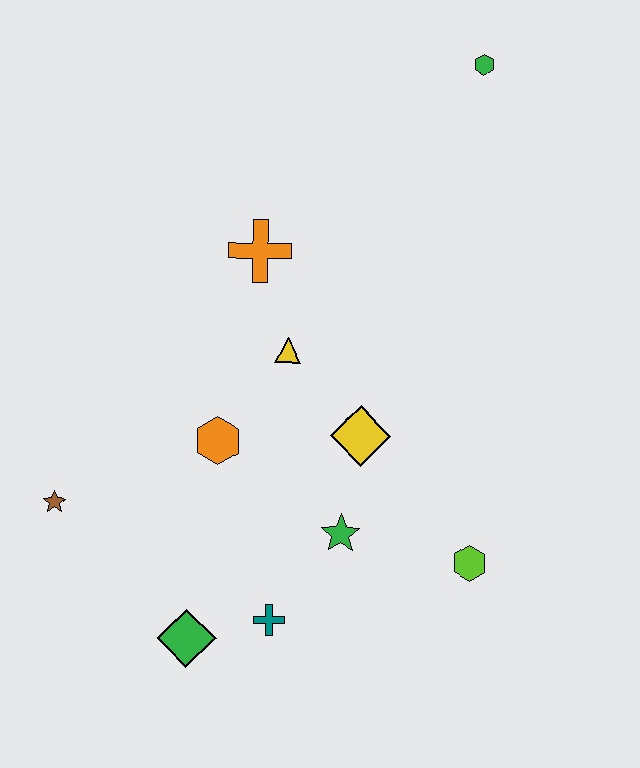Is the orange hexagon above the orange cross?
No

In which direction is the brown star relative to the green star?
The brown star is to the left of the green star.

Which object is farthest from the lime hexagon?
The green hexagon is farthest from the lime hexagon.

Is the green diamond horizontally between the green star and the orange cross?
No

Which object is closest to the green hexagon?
The orange cross is closest to the green hexagon.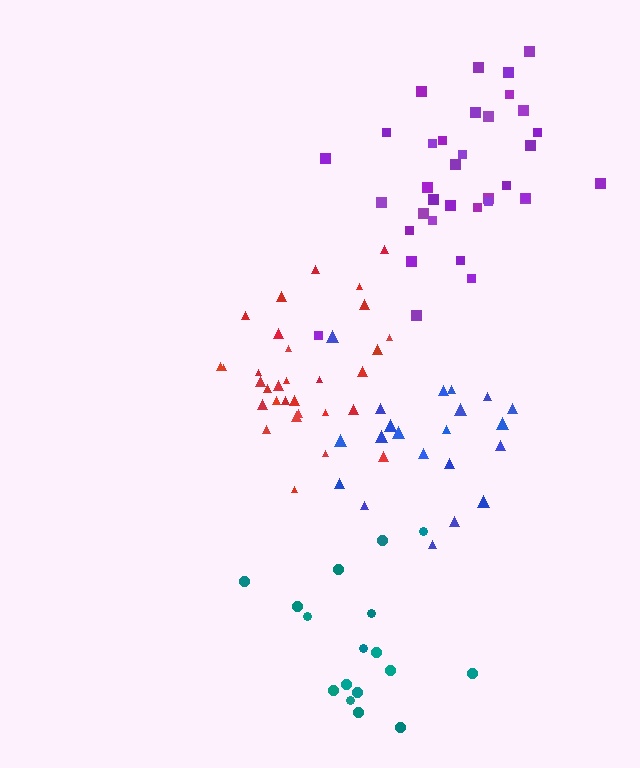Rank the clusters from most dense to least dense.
red, purple, teal, blue.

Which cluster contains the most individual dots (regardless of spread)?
Purple (35).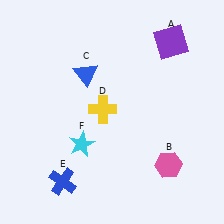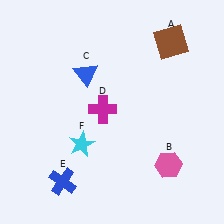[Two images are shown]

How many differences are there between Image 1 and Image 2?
There are 2 differences between the two images.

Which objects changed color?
A changed from purple to brown. D changed from yellow to magenta.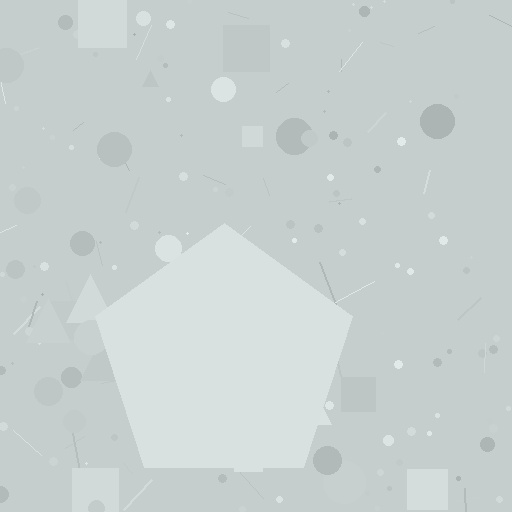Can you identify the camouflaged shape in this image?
The camouflaged shape is a pentagon.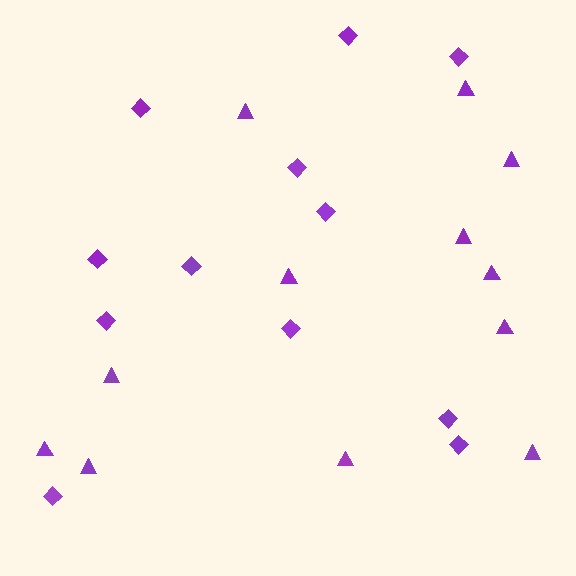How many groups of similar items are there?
There are 2 groups: one group of diamonds (12) and one group of triangles (12).